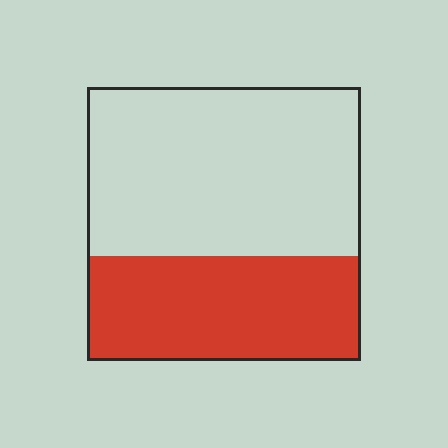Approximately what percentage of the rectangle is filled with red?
Approximately 40%.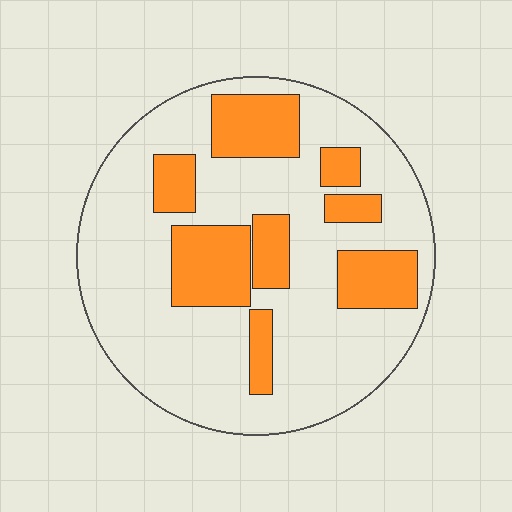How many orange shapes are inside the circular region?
8.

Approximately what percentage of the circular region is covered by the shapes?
Approximately 25%.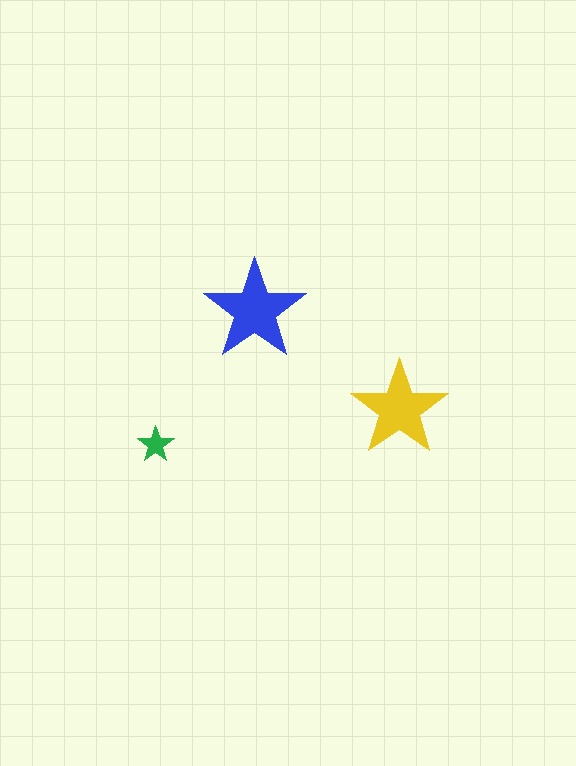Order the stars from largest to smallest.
the blue one, the yellow one, the green one.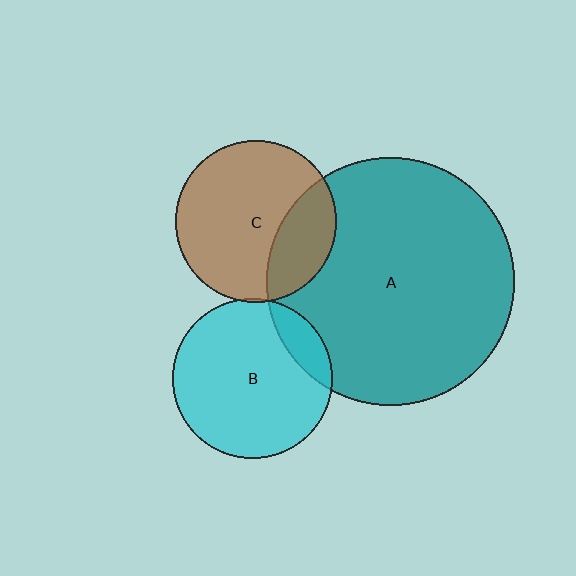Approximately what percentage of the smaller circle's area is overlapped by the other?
Approximately 25%.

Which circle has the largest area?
Circle A (teal).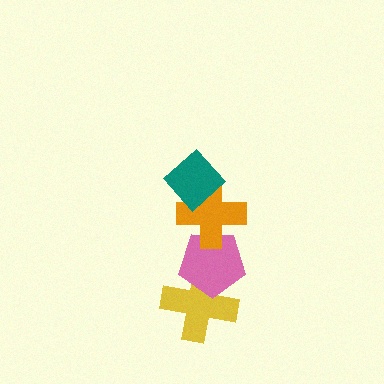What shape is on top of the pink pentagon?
The orange cross is on top of the pink pentagon.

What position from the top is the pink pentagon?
The pink pentagon is 3rd from the top.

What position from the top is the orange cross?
The orange cross is 2nd from the top.